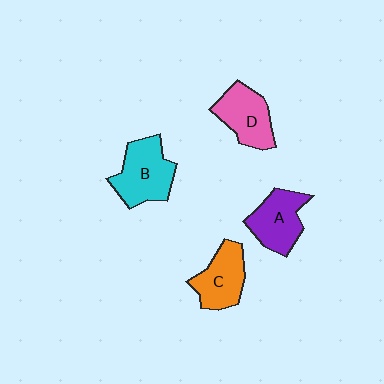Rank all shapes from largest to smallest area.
From largest to smallest: B (cyan), D (pink), A (purple), C (orange).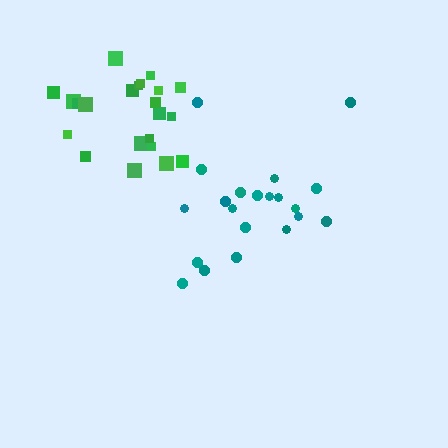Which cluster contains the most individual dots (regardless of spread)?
Green (22).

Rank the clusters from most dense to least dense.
green, teal.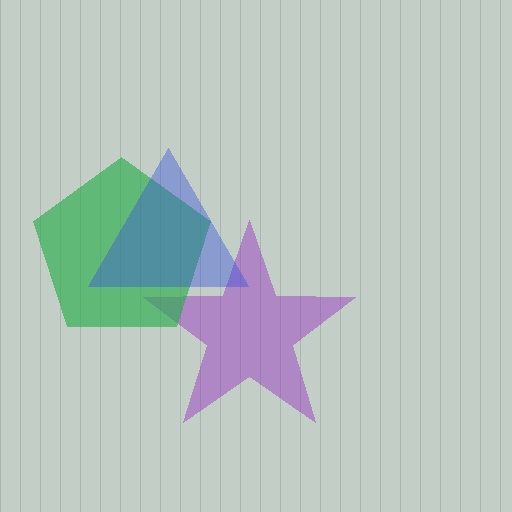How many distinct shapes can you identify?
There are 3 distinct shapes: a purple star, a green pentagon, a blue triangle.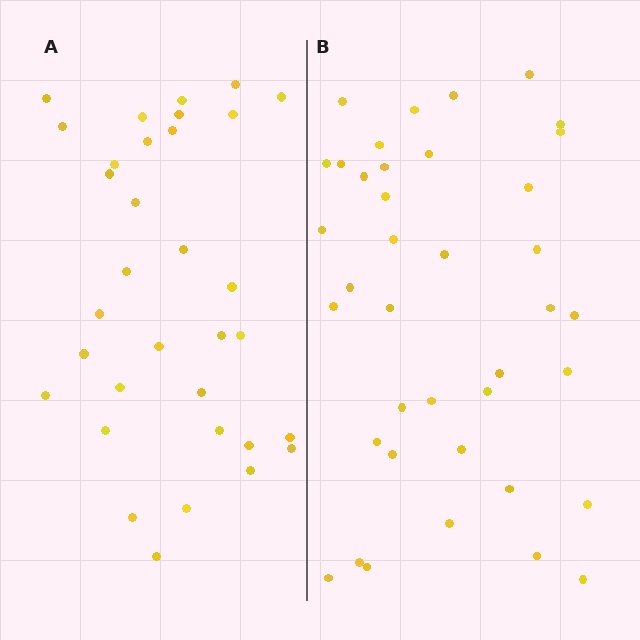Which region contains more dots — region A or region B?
Region B (the right region) has more dots.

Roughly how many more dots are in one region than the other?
Region B has about 6 more dots than region A.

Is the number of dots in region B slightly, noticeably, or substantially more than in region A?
Region B has only slightly more — the two regions are fairly close. The ratio is roughly 1.2 to 1.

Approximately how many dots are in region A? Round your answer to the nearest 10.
About 30 dots. (The exact count is 33, which rounds to 30.)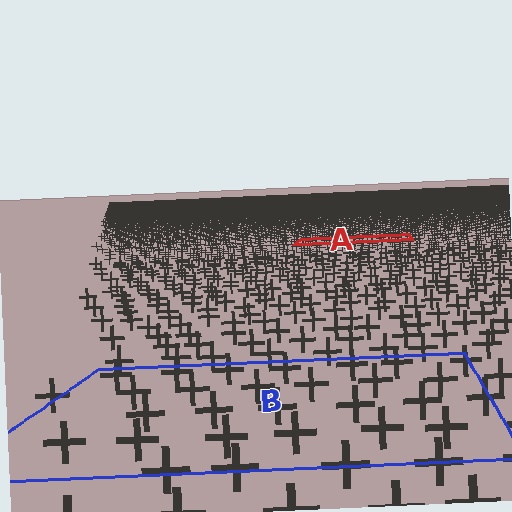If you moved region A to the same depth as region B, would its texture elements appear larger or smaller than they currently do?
They would appear larger. At a closer depth, the same texture elements are projected at a bigger on-screen size.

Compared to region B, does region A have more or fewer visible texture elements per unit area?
Region A has more texture elements per unit area — they are packed more densely because it is farther away.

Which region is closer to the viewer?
Region B is closer. The texture elements there are larger and more spread out.